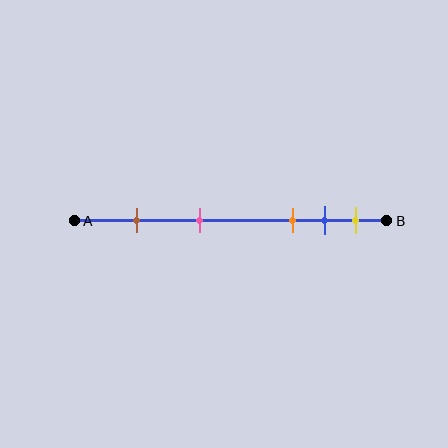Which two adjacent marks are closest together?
The blue and yellow marks are the closest adjacent pair.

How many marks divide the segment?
There are 5 marks dividing the segment.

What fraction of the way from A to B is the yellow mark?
The yellow mark is approximately 90% (0.9) of the way from A to B.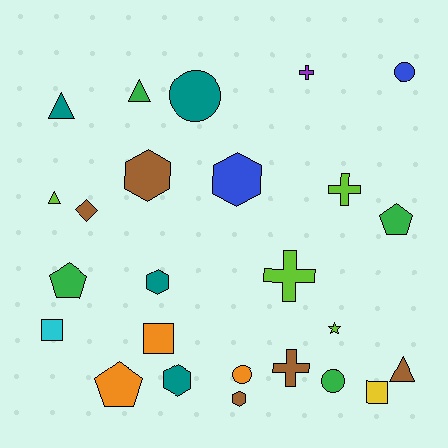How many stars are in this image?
There is 1 star.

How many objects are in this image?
There are 25 objects.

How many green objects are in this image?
There are 4 green objects.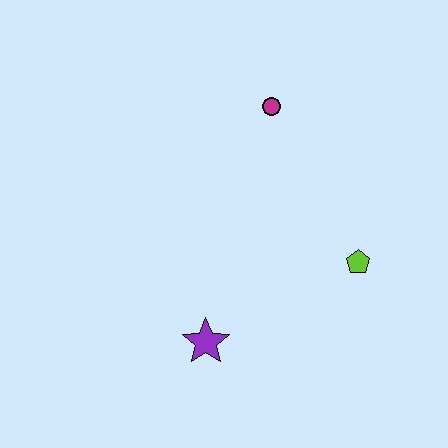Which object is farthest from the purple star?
The magenta circle is farthest from the purple star.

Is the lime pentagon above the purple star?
Yes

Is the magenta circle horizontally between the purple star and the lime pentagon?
Yes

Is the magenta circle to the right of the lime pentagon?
No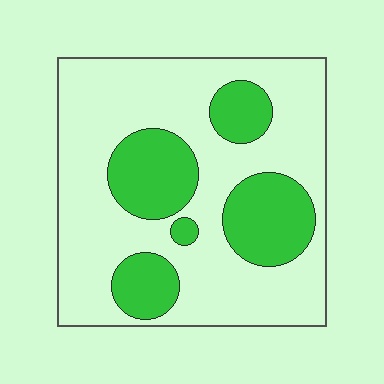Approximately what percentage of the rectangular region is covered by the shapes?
Approximately 30%.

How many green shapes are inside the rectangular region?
5.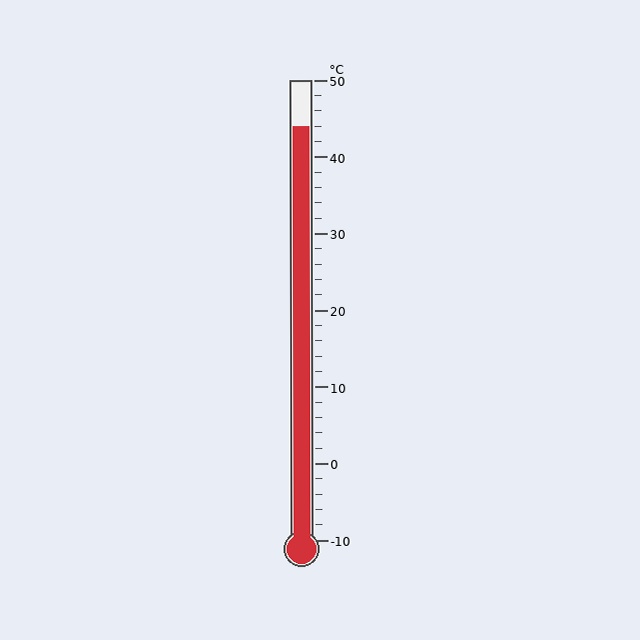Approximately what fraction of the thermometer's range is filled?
The thermometer is filled to approximately 90% of its range.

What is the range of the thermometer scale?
The thermometer scale ranges from -10°C to 50°C.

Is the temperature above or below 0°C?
The temperature is above 0°C.